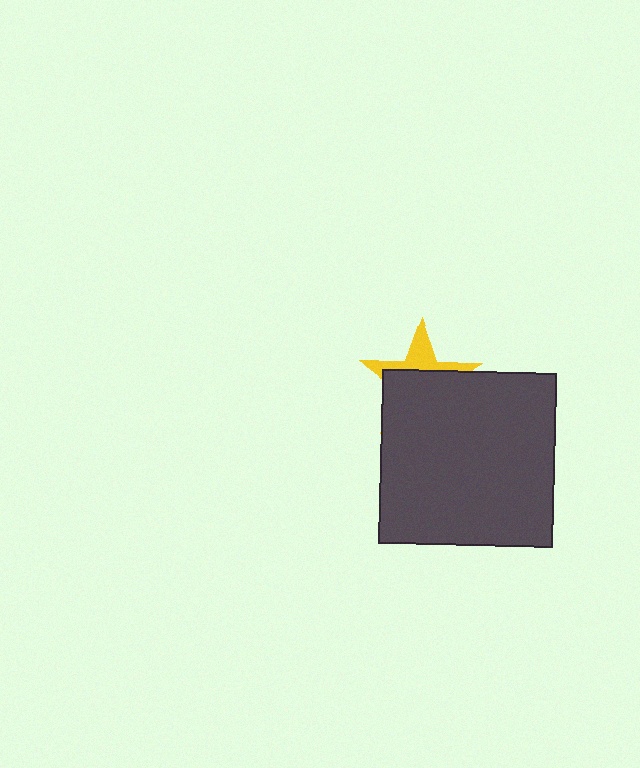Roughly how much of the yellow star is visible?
A small part of it is visible (roughly 34%).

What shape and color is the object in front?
The object in front is a dark gray square.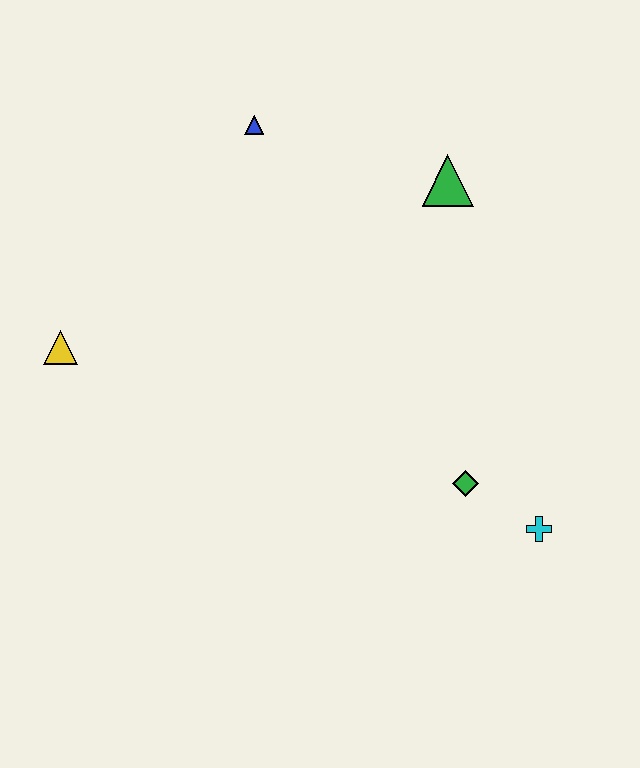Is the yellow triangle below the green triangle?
Yes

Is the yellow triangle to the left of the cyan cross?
Yes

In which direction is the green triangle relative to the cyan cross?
The green triangle is above the cyan cross.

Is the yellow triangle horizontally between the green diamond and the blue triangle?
No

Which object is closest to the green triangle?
The blue triangle is closest to the green triangle.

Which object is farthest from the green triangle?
The yellow triangle is farthest from the green triangle.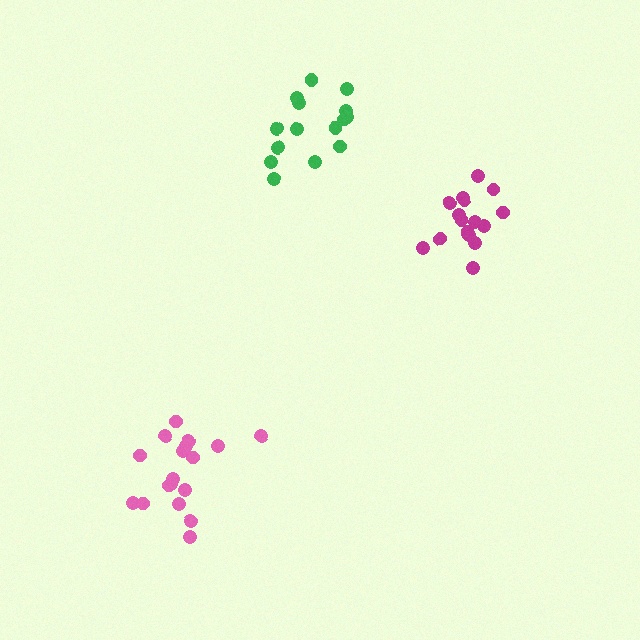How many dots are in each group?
Group 1: 15 dots, Group 2: 18 dots, Group 3: 17 dots (50 total).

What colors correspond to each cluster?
The clusters are colored: green, pink, magenta.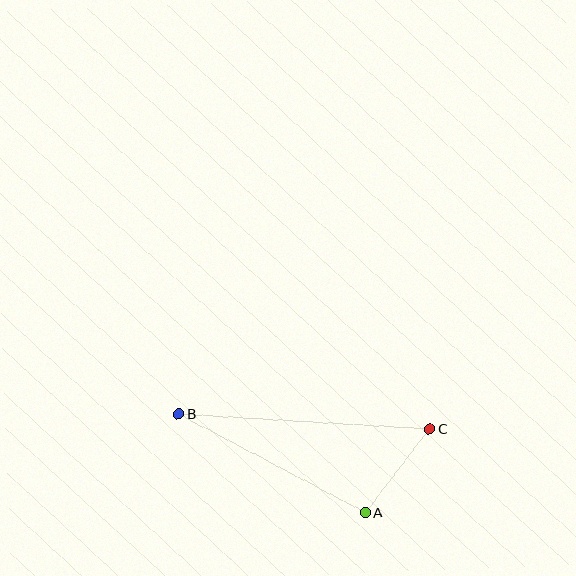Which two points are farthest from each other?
Points B and C are farthest from each other.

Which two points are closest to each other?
Points A and C are closest to each other.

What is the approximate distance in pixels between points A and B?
The distance between A and B is approximately 211 pixels.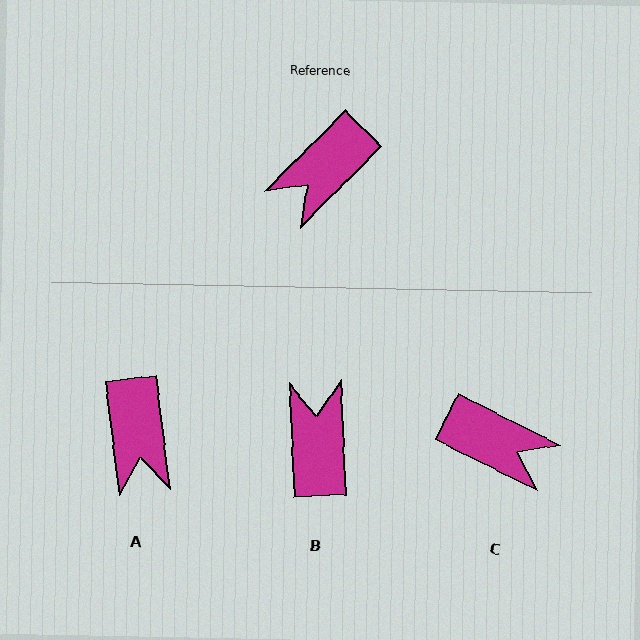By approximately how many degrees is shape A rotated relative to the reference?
Approximately 52 degrees counter-clockwise.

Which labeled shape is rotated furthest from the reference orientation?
B, about 133 degrees away.